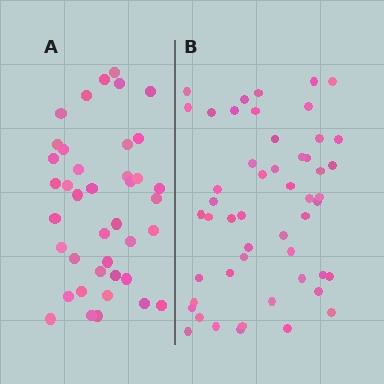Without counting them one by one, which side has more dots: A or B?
Region B (the right region) has more dots.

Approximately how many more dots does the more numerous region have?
Region B has roughly 12 or so more dots than region A.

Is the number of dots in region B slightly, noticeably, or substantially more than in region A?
Region B has noticeably more, but not dramatically so. The ratio is roughly 1.3 to 1.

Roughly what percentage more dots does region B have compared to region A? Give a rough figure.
About 30% more.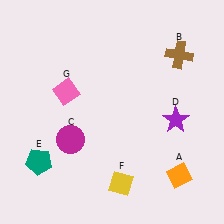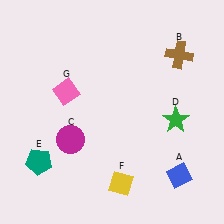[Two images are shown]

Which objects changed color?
A changed from orange to blue. D changed from purple to green.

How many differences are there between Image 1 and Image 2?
There are 2 differences between the two images.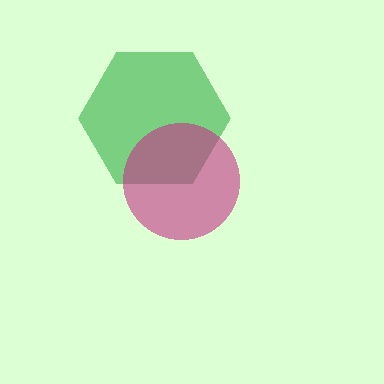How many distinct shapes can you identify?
There are 2 distinct shapes: a green hexagon, a magenta circle.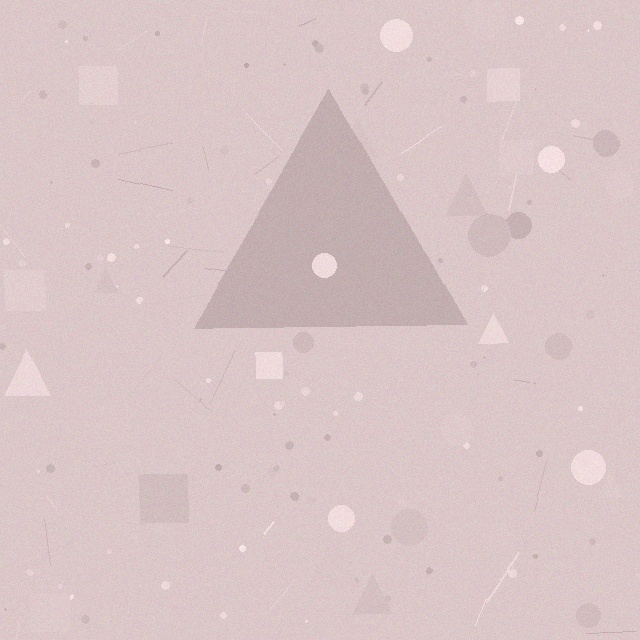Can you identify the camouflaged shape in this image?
The camouflaged shape is a triangle.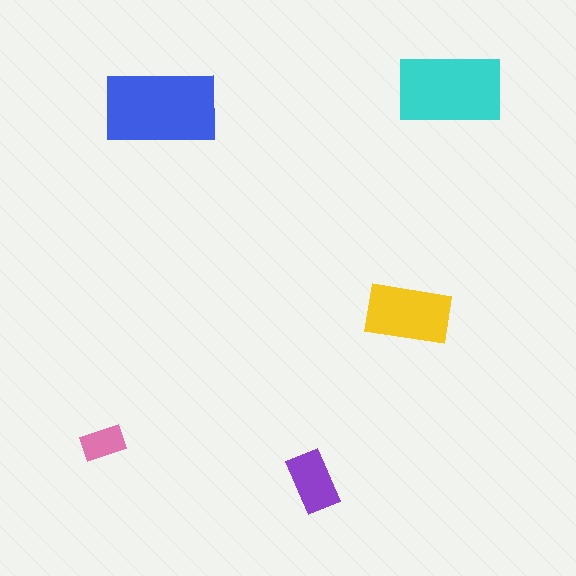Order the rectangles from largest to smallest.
the blue one, the cyan one, the yellow one, the purple one, the pink one.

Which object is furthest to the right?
The cyan rectangle is rightmost.